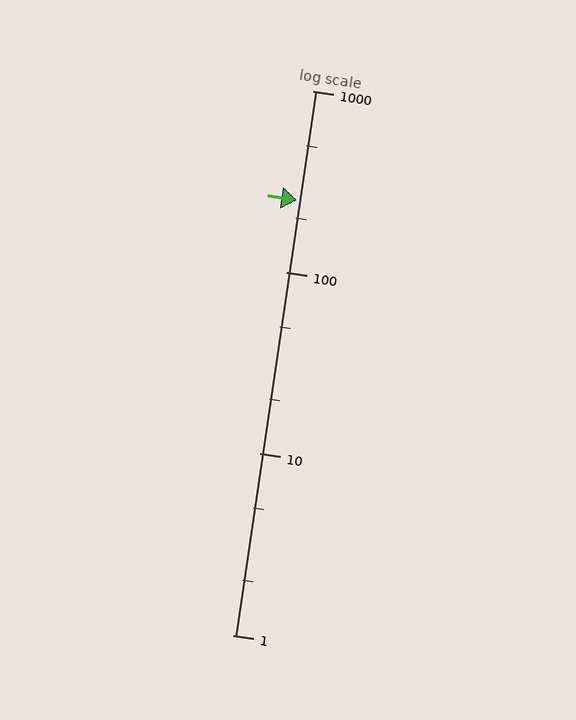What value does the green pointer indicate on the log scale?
The pointer indicates approximately 250.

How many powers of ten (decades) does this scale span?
The scale spans 3 decades, from 1 to 1000.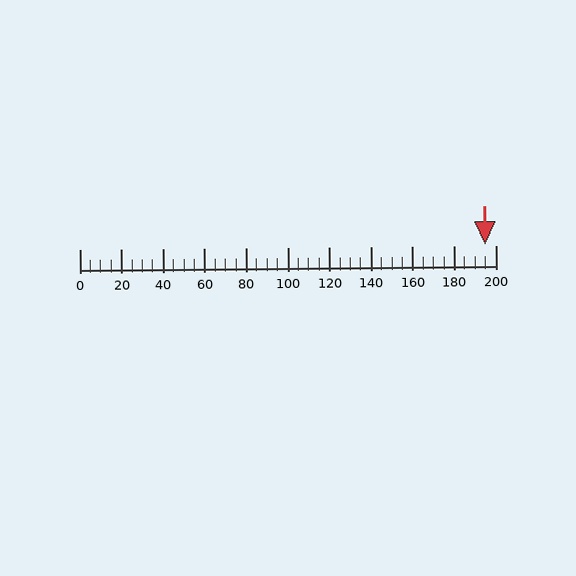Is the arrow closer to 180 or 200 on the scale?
The arrow is closer to 200.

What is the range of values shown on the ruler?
The ruler shows values from 0 to 200.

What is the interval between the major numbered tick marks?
The major tick marks are spaced 20 units apart.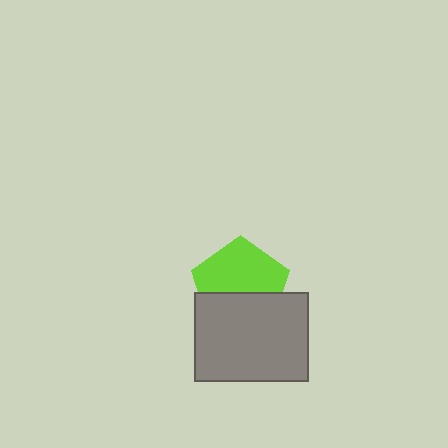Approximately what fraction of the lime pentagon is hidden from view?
Roughly 43% of the lime pentagon is hidden behind the gray rectangle.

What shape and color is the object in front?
The object in front is a gray rectangle.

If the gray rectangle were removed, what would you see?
You would see the complete lime pentagon.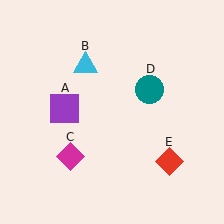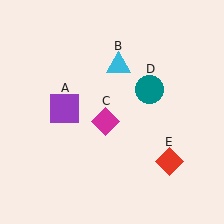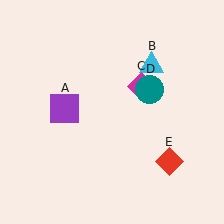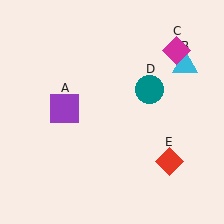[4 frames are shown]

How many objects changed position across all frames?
2 objects changed position: cyan triangle (object B), magenta diamond (object C).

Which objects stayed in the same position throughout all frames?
Purple square (object A) and teal circle (object D) and red diamond (object E) remained stationary.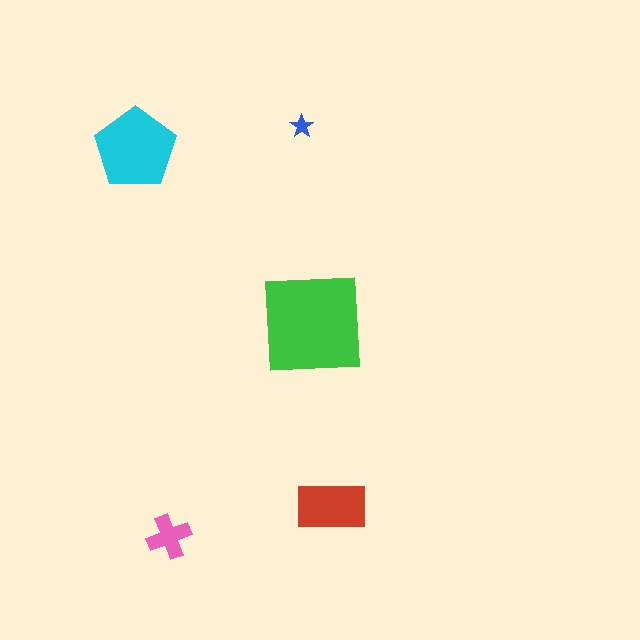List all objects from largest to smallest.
The green square, the cyan pentagon, the red rectangle, the pink cross, the blue star.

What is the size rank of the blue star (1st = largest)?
5th.